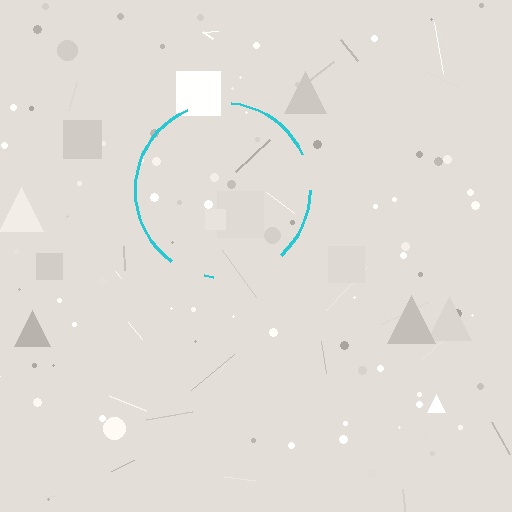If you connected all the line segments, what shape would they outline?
They would outline a circle.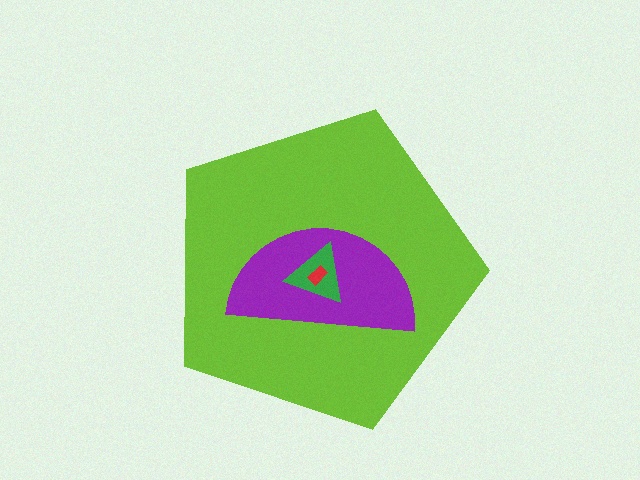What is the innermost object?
The red rectangle.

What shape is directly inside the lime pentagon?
The purple semicircle.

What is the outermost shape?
The lime pentagon.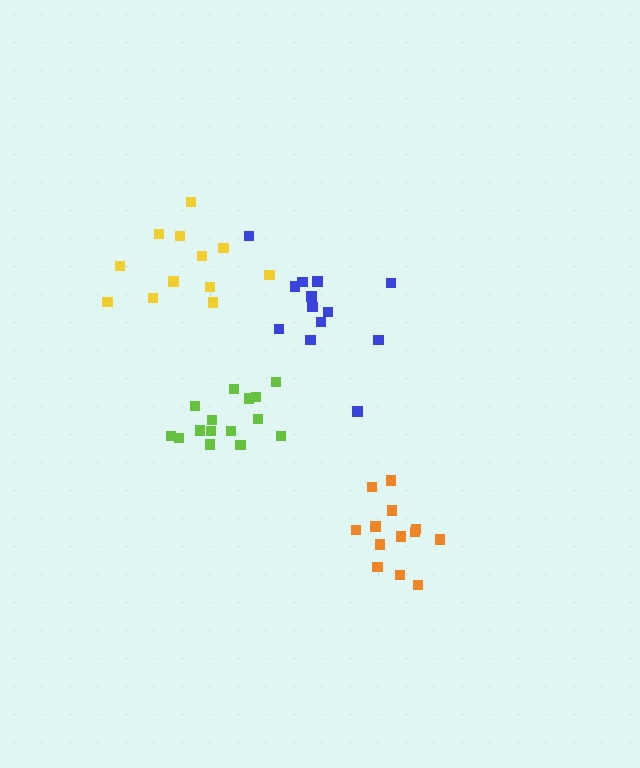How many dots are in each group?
Group 1: 15 dots, Group 2: 13 dots, Group 3: 12 dots, Group 4: 13 dots (53 total).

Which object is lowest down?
The orange cluster is bottommost.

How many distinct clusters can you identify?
There are 4 distinct clusters.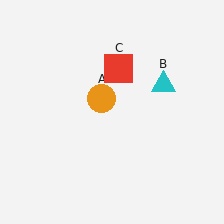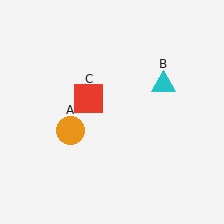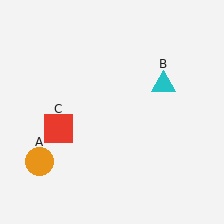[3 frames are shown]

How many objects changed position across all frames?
2 objects changed position: orange circle (object A), red square (object C).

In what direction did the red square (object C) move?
The red square (object C) moved down and to the left.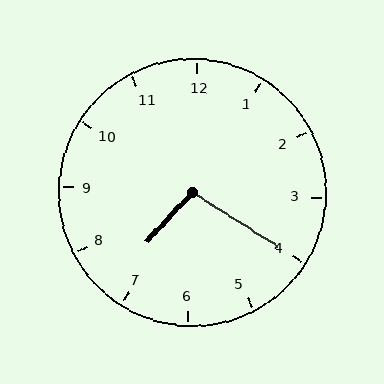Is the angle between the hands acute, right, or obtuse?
It is obtuse.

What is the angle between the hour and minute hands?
Approximately 100 degrees.